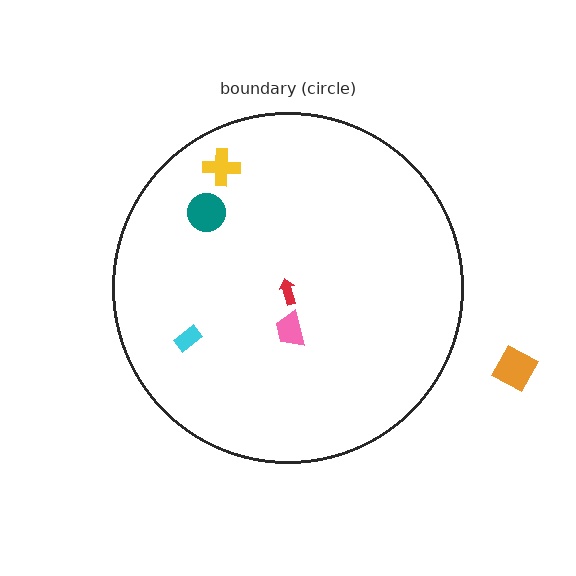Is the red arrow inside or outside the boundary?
Inside.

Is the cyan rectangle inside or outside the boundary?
Inside.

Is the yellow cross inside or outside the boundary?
Inside.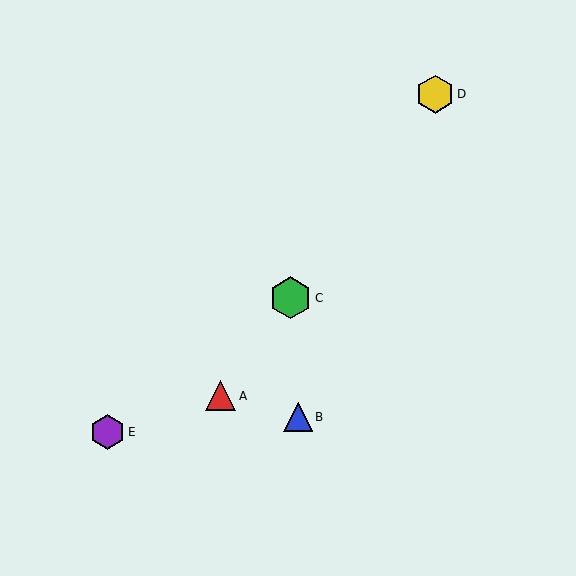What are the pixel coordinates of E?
Object E is at (108, 432).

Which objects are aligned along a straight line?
Objects A, C, D are aligned along a straight line.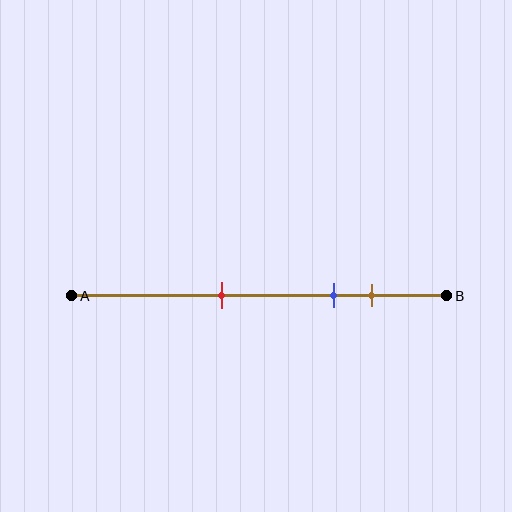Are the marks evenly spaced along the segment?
No, the marks are not evenly spaced.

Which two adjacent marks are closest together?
The blue and brown marks are the closest adjacent pair.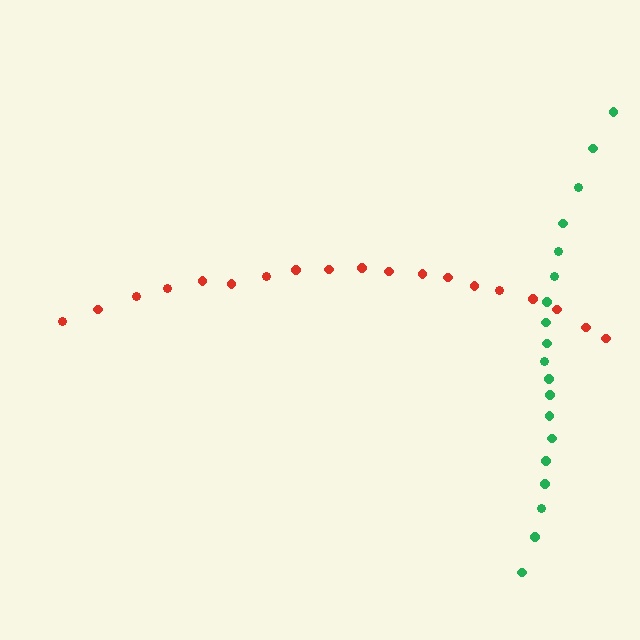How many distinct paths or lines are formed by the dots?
There are 2 distinct paths.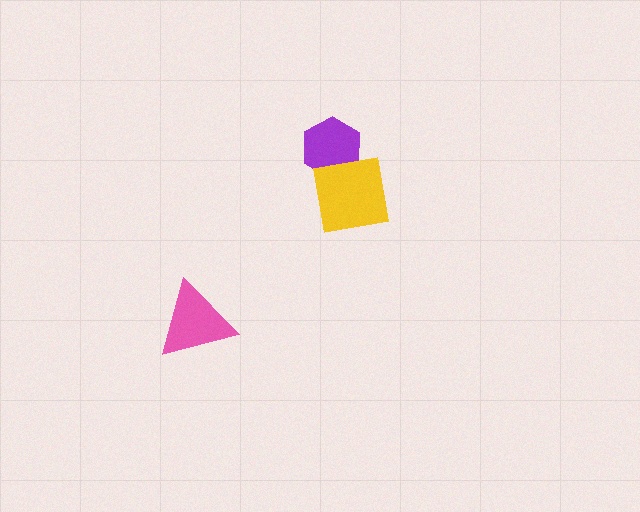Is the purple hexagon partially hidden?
Yes, it is partially covered by another shape.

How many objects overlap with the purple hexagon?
1 object overlaps with the purple hexagon.